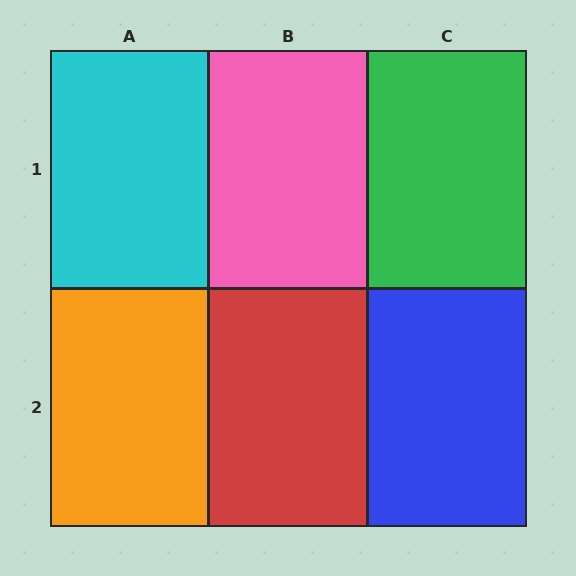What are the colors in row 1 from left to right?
Cyan, pink, green.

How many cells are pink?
1 cell is pink.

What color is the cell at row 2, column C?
Blue.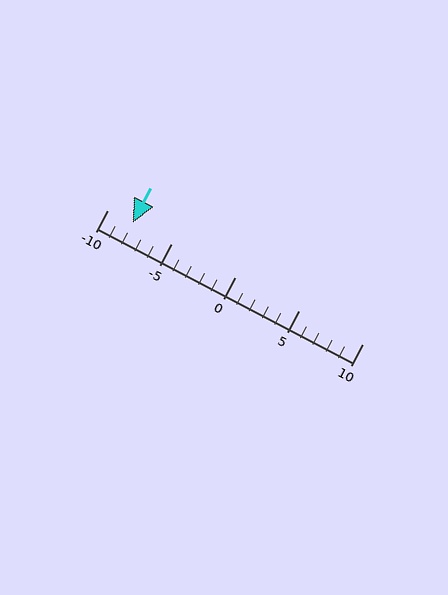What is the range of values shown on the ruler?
The ruler shows values from -10 to 10.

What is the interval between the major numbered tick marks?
The major tick marks are spaced 5 units apart.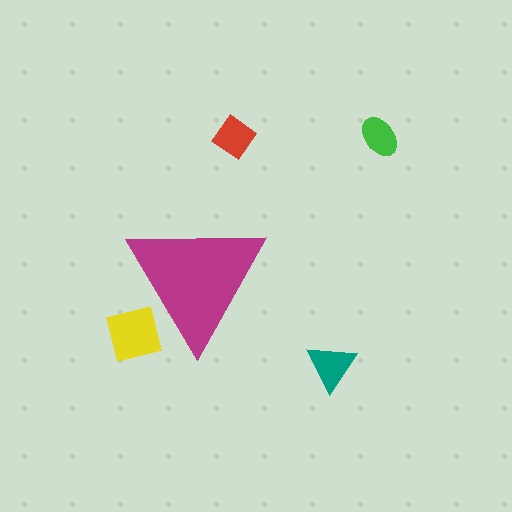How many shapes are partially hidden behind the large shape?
1 shape is partially hidden.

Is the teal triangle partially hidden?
No, the teal triangle is fully visible.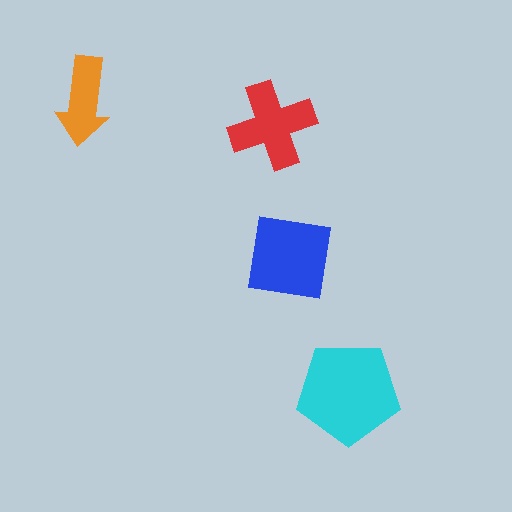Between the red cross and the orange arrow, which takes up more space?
The red cross.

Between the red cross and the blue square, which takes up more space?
The blue square.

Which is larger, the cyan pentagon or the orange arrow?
The cyan pentagon.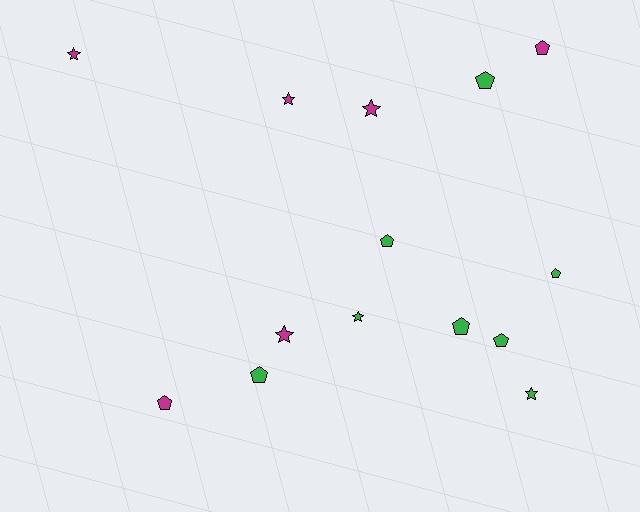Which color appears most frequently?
Green, with 8 objects.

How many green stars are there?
There are 2 green stars.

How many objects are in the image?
There are 14 objects.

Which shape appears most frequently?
Pentagon, with 8 objects.